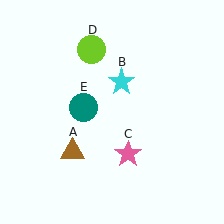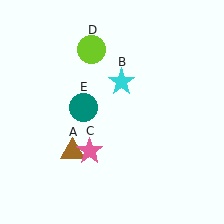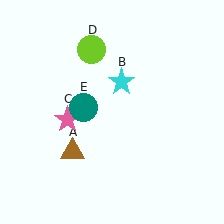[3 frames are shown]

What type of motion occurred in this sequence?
The pink star (object C) rotated clockwise around the center of the scene.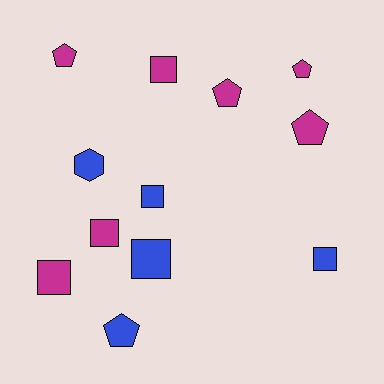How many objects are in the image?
There are 12 objects.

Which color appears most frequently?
Magenta, with 7 objects.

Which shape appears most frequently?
Square, with 6 objects.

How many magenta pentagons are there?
There are 4 magenta pentagons.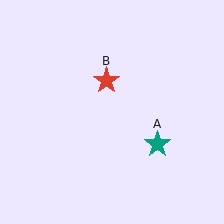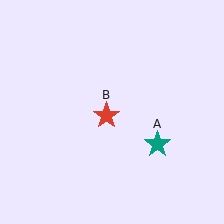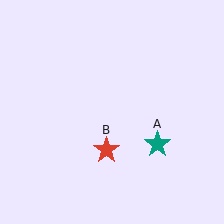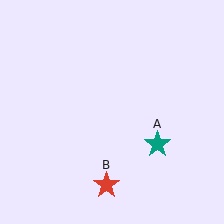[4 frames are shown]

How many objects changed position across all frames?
1 object changed position: red star (object B).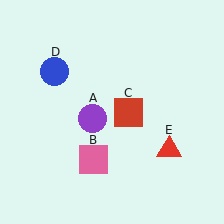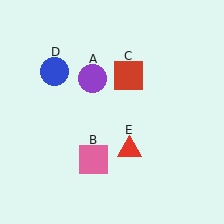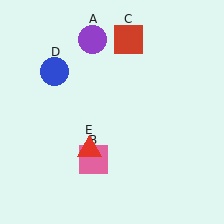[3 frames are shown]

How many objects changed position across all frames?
3 objects changed position: purple circle (object A), red square (object C), red triangle (object E).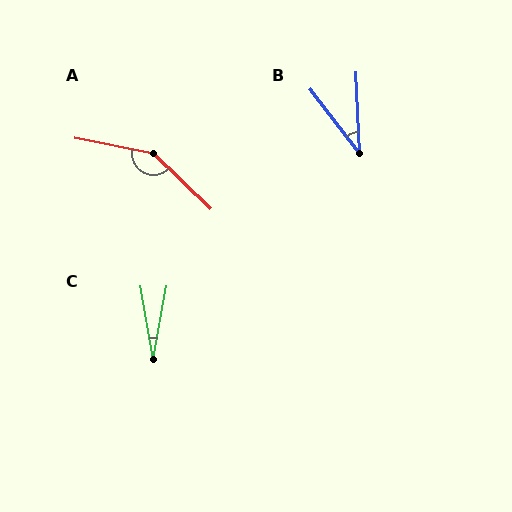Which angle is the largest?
A, at approximately 147 degrees.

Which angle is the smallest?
C, at approximately 20 degrees.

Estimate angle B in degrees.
Approximately 35 degrees.